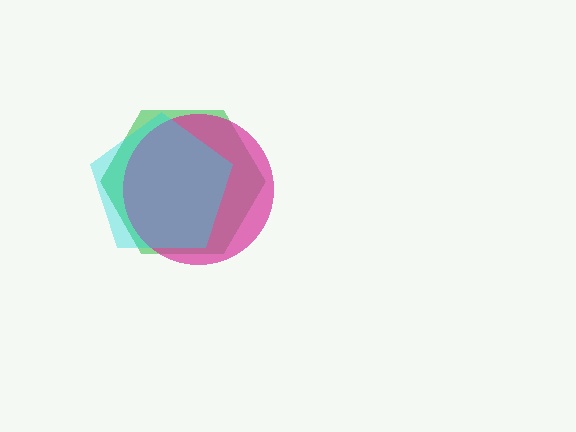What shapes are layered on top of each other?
The layered shapes are: a green hexagon, a magenta circle, a cyan pentagon.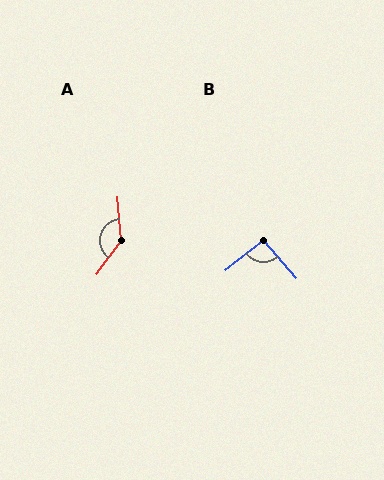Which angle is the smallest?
B, at approximately 93 degrees.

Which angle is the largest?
A, at approximately 139 degrees.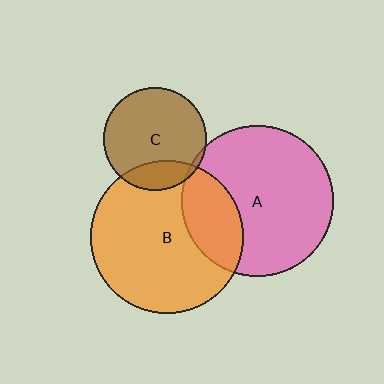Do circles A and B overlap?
Yes.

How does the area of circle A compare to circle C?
Approximately 2.2 times.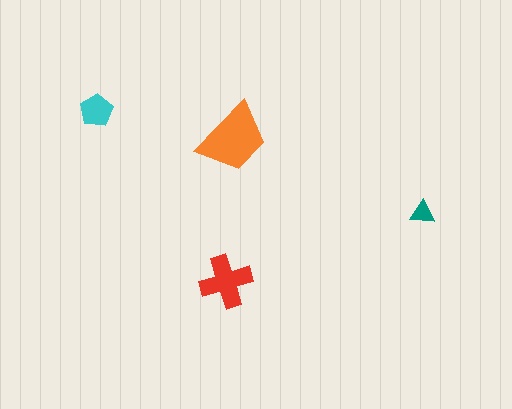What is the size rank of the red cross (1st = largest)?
2nd.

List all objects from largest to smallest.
The orange trapezoid, the red cross, the cyan pentagon, the teal triangle.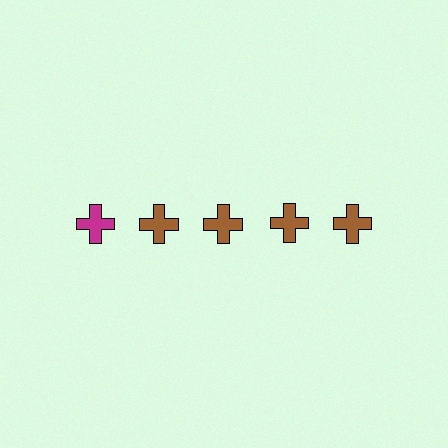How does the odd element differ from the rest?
It has a different color: magenta instead of brown.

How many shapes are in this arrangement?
There are 5 shapes arranged in a grid pattern.